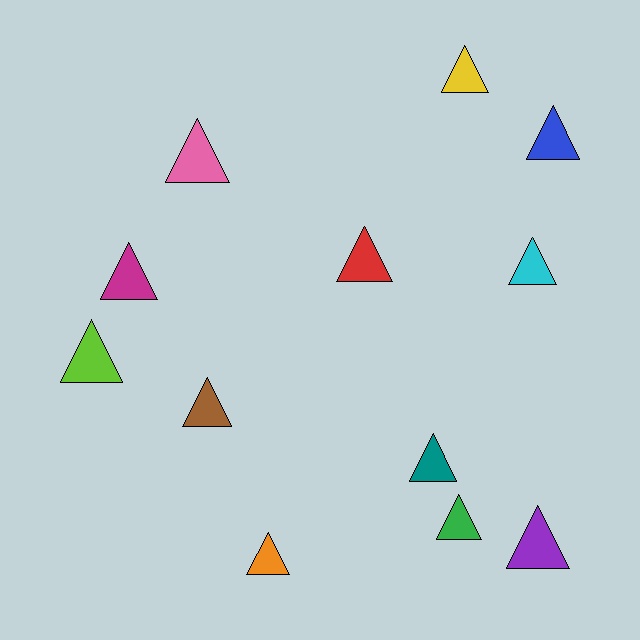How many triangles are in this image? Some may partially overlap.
There are 12 triangles.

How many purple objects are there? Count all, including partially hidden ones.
There is 1 purple object.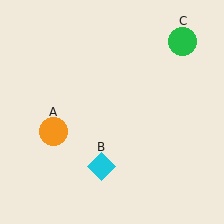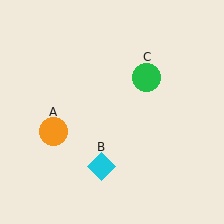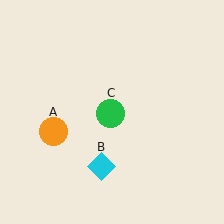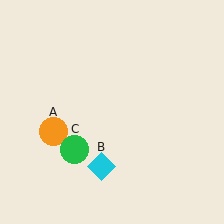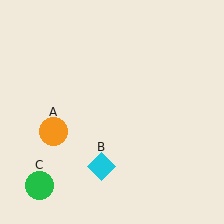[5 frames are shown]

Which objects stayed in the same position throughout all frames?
Orange circle (object A) and cyan diamond (object B) remained stationary.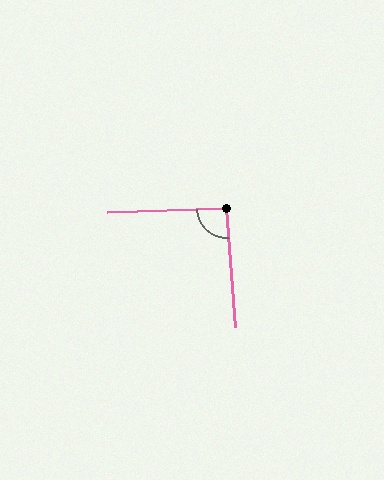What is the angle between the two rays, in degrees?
Approximately 92 degrees.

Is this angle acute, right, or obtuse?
It is approximately a right angle.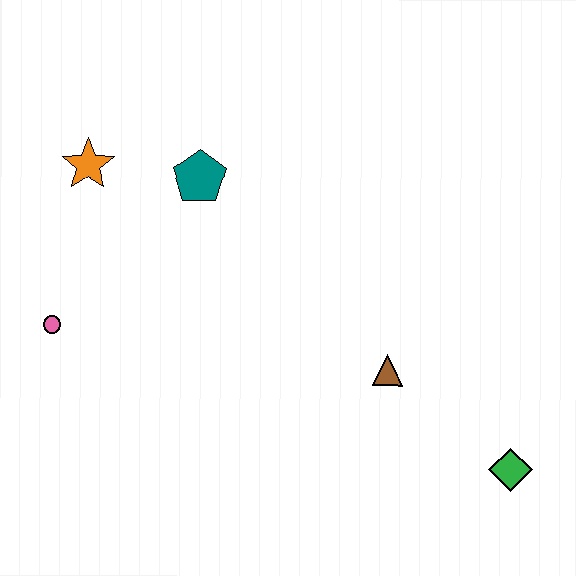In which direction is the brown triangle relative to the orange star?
The brown triangle is to the right of the orange star.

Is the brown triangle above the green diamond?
Yes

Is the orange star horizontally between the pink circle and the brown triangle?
Yes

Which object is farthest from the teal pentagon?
The green diamond is farthest from the teal pentagon.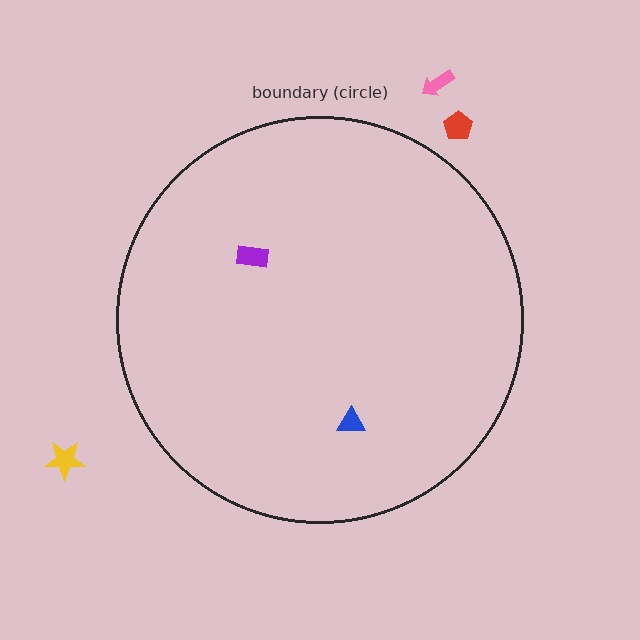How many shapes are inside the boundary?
2 inside, 3 outside.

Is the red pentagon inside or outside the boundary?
Outside.